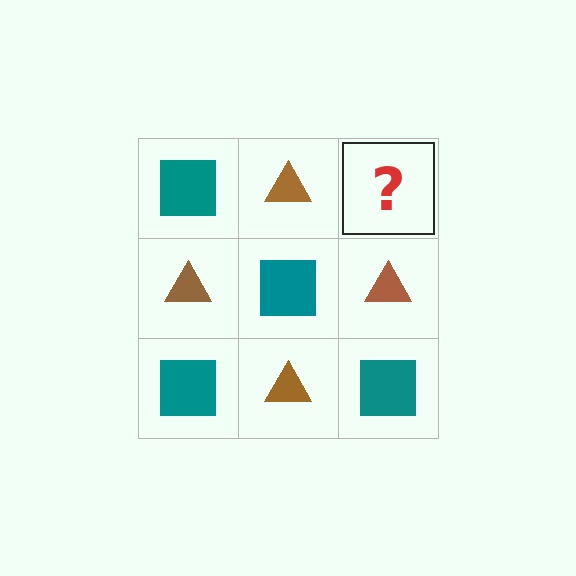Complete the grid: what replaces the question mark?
The question mark should be replaced with a teal square.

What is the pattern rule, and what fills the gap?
The rule is that it alternates teal square and brown triangle in a checkerboard pattern. The gap should be filled with a teal square.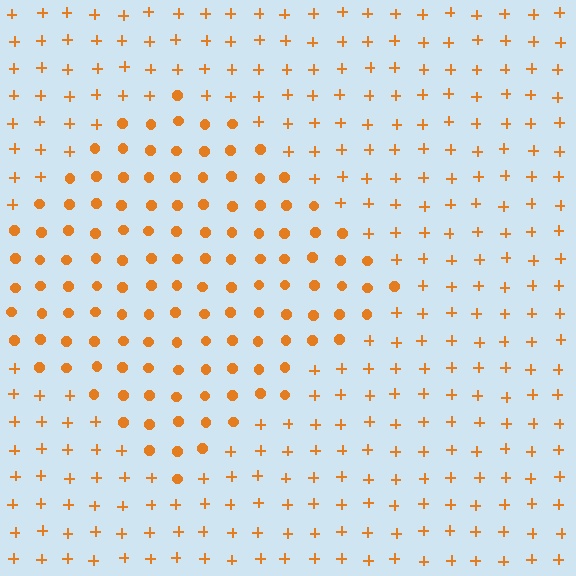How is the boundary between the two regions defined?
The boundary is defined by a change in element shape: circles inside vs. plus signs outside. All elements share the same color and spacing.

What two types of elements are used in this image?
The image uses circles inside the diamond region and plus signs outside it.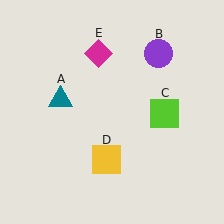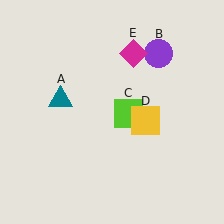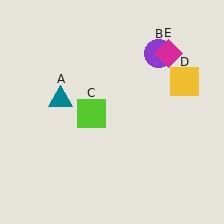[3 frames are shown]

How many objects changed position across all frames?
3 objects changed position: lime square (object C), yellow square (object D), magenta diamond (object E).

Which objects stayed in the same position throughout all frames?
Teal triangle (object A) and purple circle (object B) remained stationary.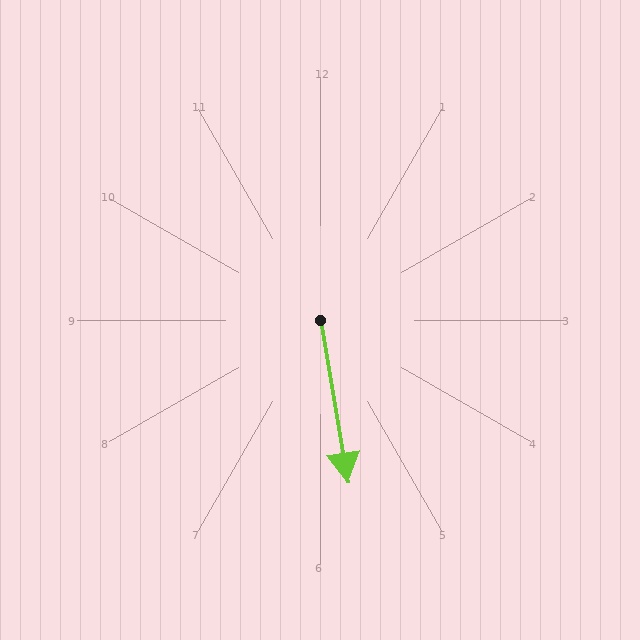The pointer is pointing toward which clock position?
Roughly 6 o'clock.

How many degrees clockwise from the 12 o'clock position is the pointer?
Approximately 170 degrees.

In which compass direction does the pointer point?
South.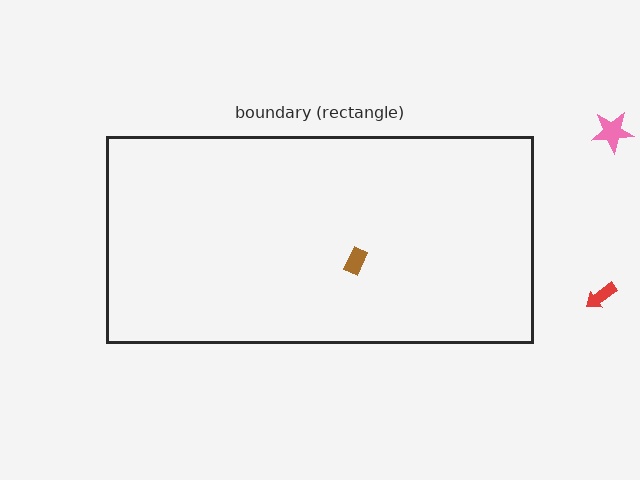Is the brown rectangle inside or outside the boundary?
Inside.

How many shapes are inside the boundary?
1 inside, 2 outside.